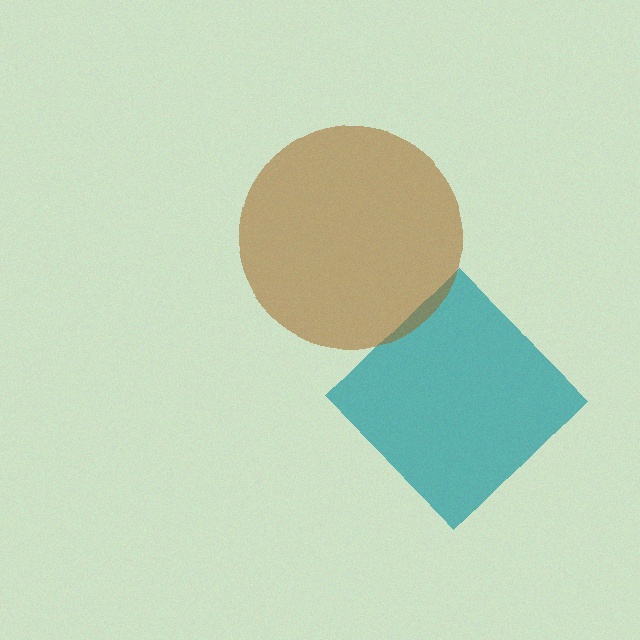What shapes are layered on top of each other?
The layered shapes are: a teal diamond, a brown circle.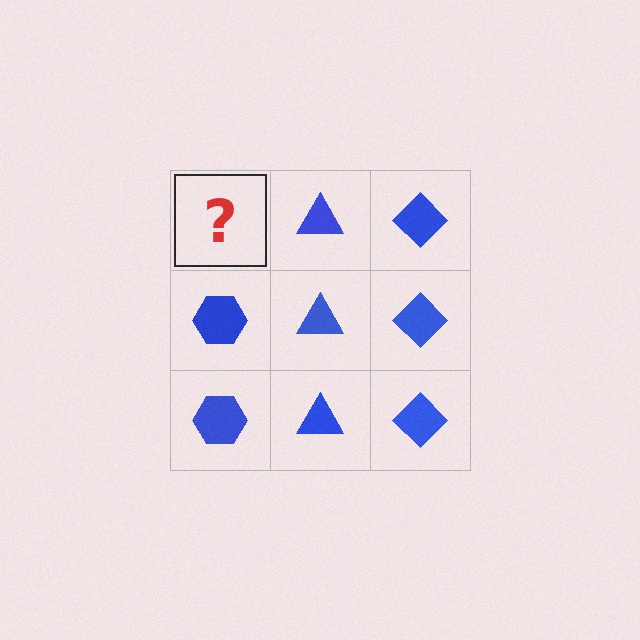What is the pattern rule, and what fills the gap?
The rule is that each column has a consistent shape. The gap should be filled with a blue hexagon.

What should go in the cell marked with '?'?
The missing cell should contain a blue hexagon.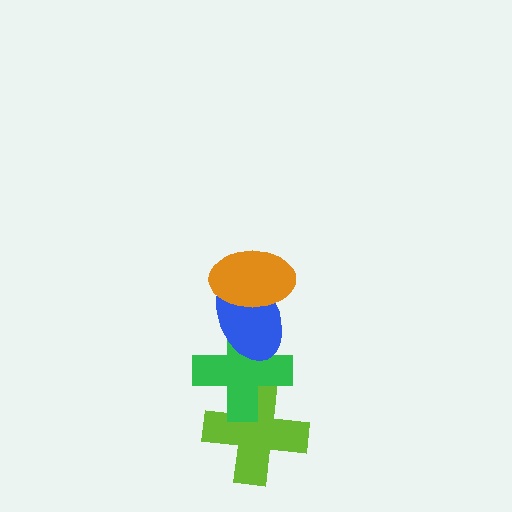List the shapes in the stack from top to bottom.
From top to bottom: the orange ellipse, the blue ellipse, the green cross, the lime cross.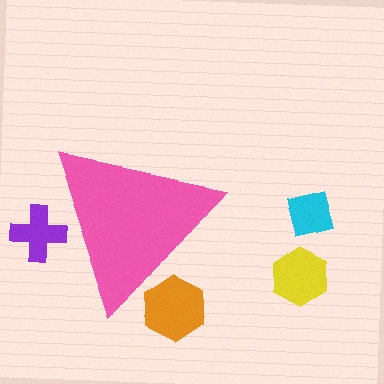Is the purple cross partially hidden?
Yes, the purple cross is partially hidden behind the pink triangle.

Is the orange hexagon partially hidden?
Yes, the orange hexagon is partially hidden behind the pink triangle.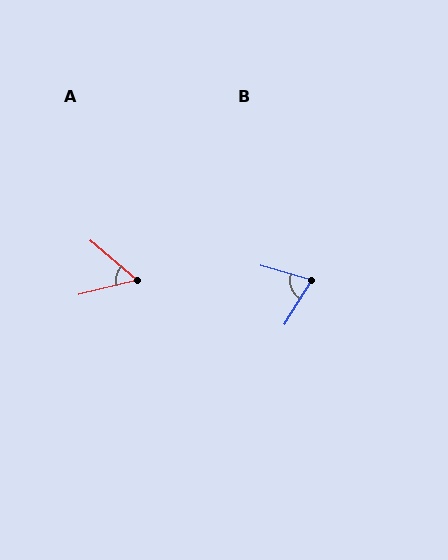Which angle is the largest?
B, at approximately 74 degrees.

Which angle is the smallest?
A, at approximately 55 degrees.